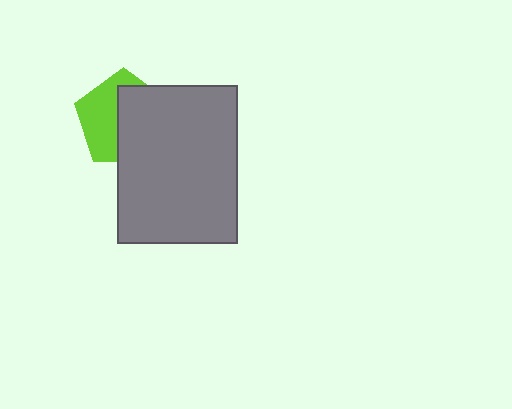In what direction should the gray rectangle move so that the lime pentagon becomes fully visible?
The gray rectangle should move right. That is the shortest direction to clear the overlap and leave the lime pentagon fully visible.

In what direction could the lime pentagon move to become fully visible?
The lime pentagon could move left. That would shift it out from behind the gray rectangle entirely.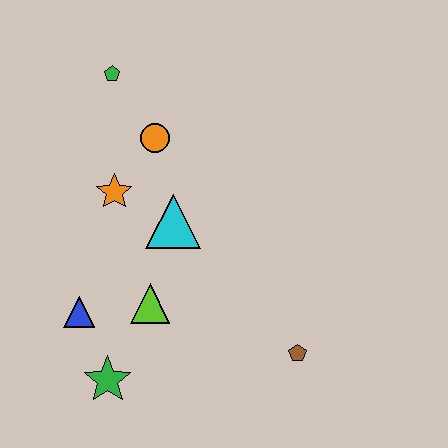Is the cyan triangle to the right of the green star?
Yes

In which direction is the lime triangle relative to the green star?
The lime triangle is above the green star.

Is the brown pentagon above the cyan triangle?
No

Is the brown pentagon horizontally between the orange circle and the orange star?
No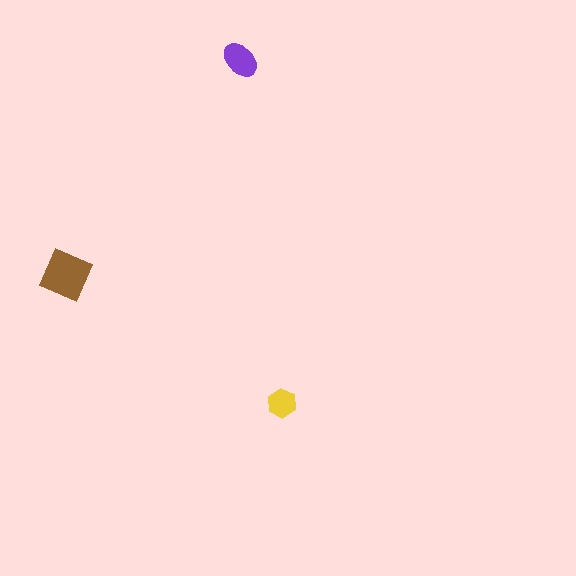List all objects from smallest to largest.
The yellow hexagon, the purple ellipse, the brown diamond.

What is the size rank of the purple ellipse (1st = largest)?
2nd.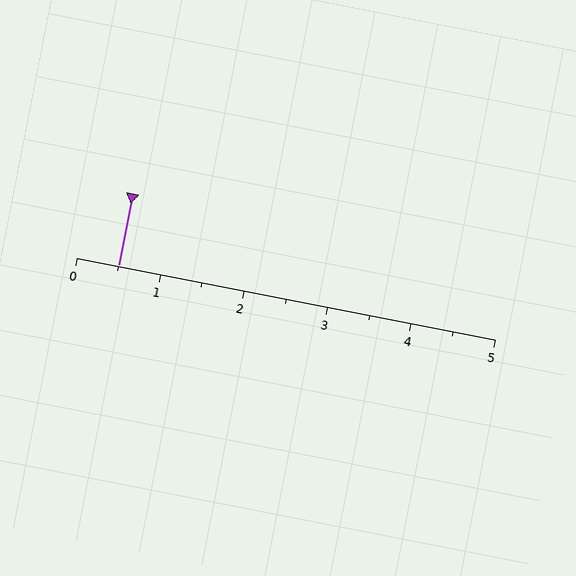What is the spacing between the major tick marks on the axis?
The major ticks are spaced 1 apart.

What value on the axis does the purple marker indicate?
The marker indicates approximately 0.5.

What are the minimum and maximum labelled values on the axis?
The axis runs from 0 to 5.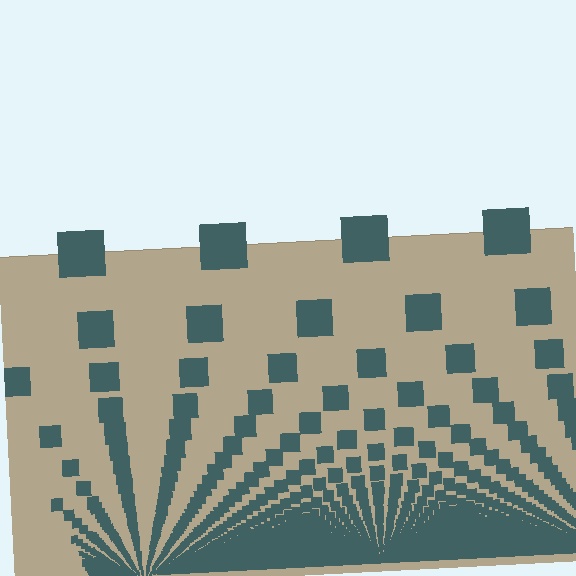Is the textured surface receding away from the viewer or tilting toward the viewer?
The surface appears to tilt toward the viewer. Texture elements get larger and sparser toward the top.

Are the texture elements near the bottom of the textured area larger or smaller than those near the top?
Smaller. The gradient is inverted — elements near the bottom are smaller and denser.